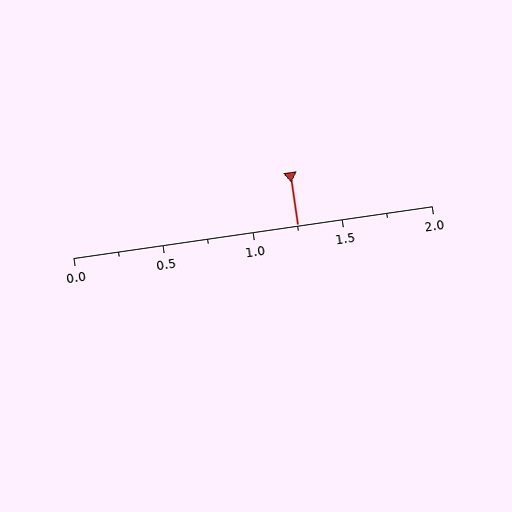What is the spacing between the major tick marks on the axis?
The major ticks are spaced 0.5 apart.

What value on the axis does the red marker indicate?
The marker indicates approximately 1.25.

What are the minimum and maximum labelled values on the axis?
The axis runs from 0.0 to 2.0.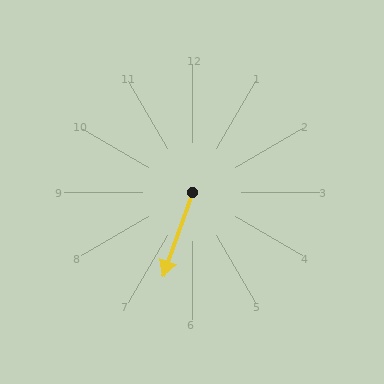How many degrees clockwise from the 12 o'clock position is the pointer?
Approximately 199 degrees.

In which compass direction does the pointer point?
South.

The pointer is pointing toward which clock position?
Roughly 7 o'clock.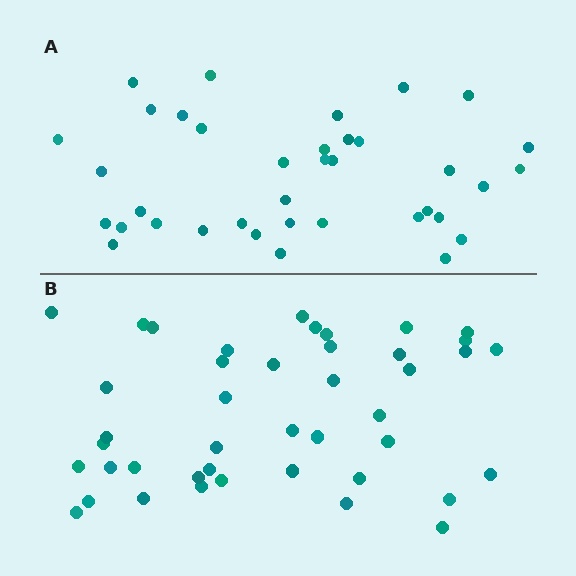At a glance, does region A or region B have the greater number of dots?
Region B (the bottom region) has more dots.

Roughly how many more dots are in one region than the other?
Region B has about 6 more dots than region A.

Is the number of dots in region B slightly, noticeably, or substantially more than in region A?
Region B has only slightly more — the two regions are fairly close. The ratio is roughly 1.2 to 1.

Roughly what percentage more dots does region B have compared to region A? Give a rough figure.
About 15% more.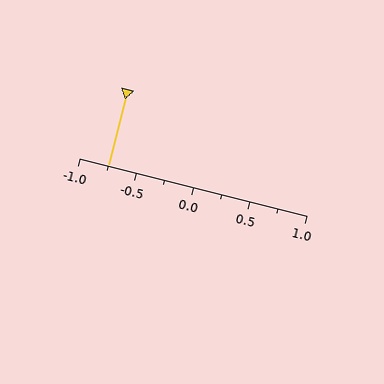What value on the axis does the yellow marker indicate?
The marker indicates approximately -0.75.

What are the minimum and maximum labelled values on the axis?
The axis runs from -1.0 to 1.0.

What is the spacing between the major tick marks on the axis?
The major ticks are spaced 0.5 apart.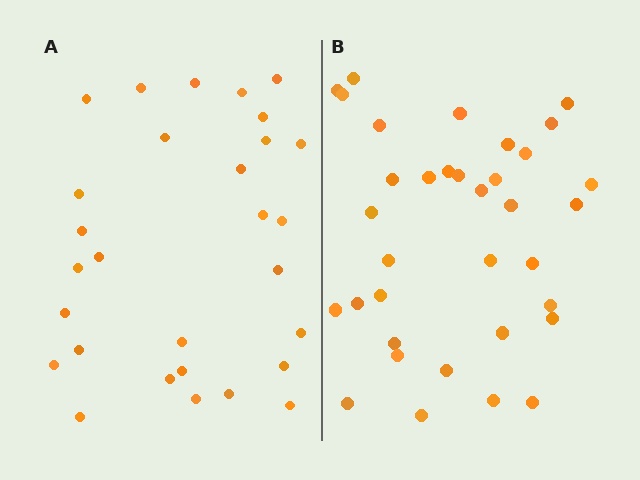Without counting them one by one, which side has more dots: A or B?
Region B (the right region) has more dots.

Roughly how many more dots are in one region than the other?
Region B has about 6 more dots than region A.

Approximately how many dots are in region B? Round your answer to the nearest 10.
About 40 dots. (The exact count is 35, which rounds to 40.)